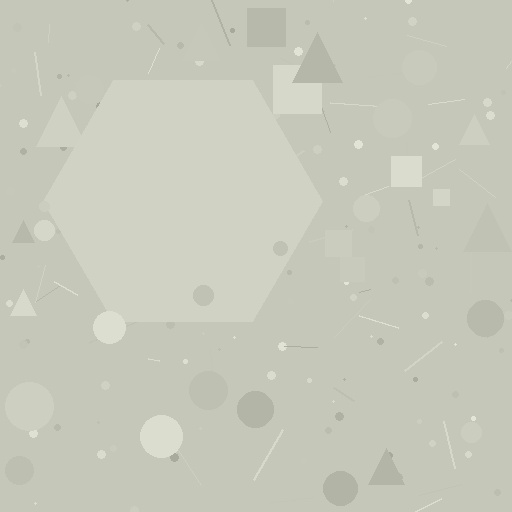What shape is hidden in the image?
A hexagon is hidden in the image.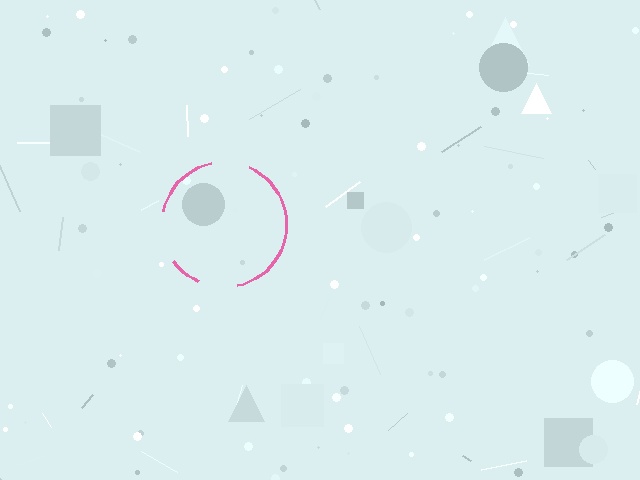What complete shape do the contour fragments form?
The contour fragments form a circle.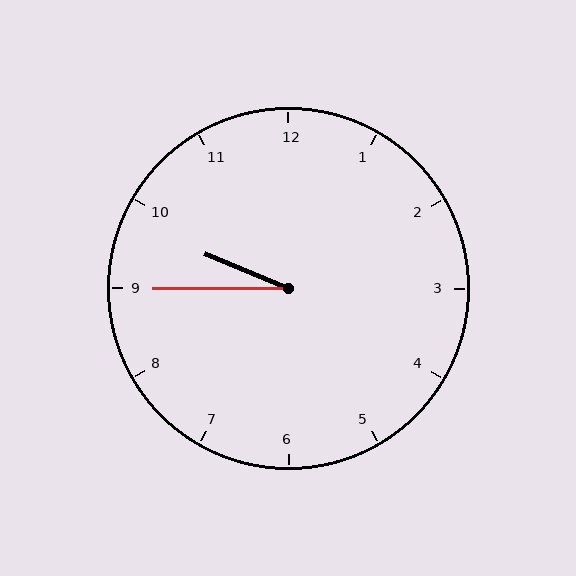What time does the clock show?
9:45.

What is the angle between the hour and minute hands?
Approximately 22 degrees.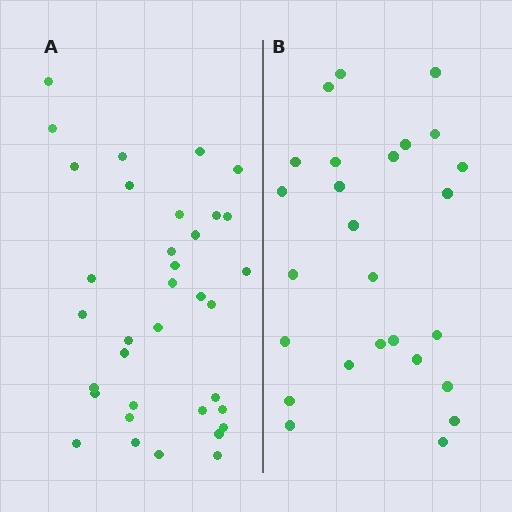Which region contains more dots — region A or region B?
Region A (the left region) has more dots.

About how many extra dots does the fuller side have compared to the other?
Region A has roughly 8 or so more dots than region B.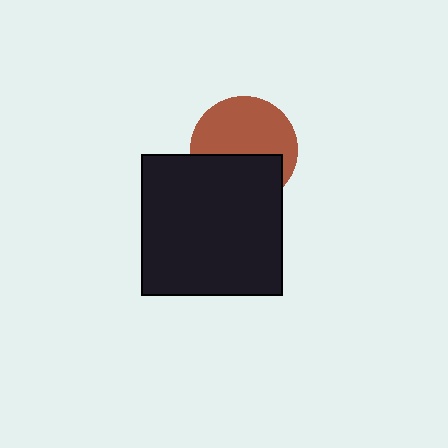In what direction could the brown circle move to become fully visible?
The brown circle could move up. That would shift it out from behind the black square entirely.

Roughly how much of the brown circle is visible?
About half of it is visible (roughly 58%).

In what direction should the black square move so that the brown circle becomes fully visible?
The black square should move down. That is the shortest direction to clear the overlap and leave the brown circle fully visible.